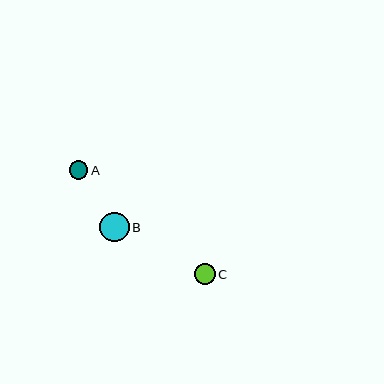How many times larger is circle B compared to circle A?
Circle B is approximately 1.6 times the size of circle A.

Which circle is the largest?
Circle B is the largest with a size of approximately 29 pixels.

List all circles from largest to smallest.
From largest to smallest: B, C, A.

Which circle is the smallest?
Circle A is the smallest with a size of approximately 19 pixels.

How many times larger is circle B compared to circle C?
Circle B is approximately 1.5 times the size of circle C.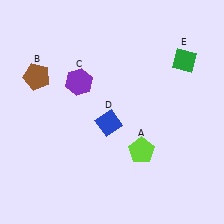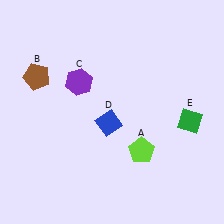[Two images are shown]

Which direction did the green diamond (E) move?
The green diamond (E) moved down.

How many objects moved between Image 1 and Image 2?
1 object moved between the two images.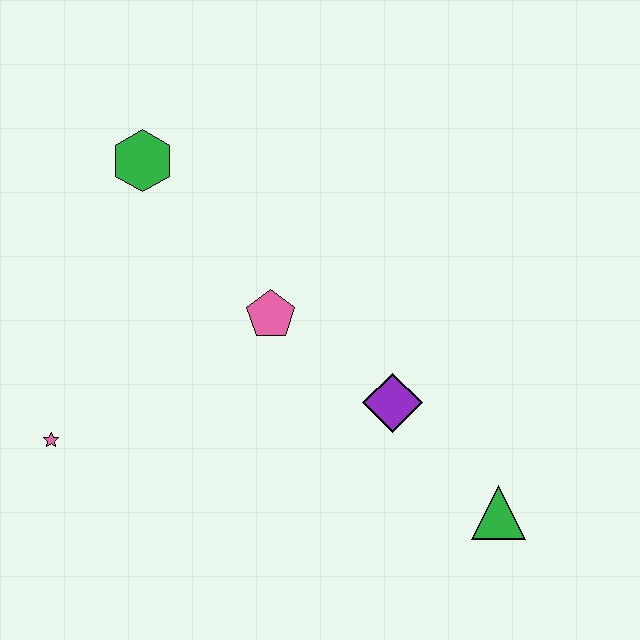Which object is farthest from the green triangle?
The green hexagon is farthest from the green triangle.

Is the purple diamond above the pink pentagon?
No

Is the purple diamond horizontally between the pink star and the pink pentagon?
No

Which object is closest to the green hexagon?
The pink pentagon is closest to the green hexagon.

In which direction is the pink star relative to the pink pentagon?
The pink star is to the left of the pink pentagon.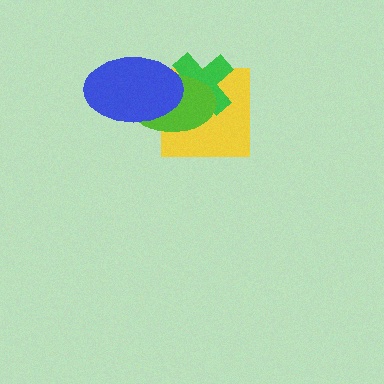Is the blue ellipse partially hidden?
No, no other shape covers it.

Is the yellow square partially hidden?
Yes, it is partially covered by another shape.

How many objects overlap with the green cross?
3 objects overlap with the green cross.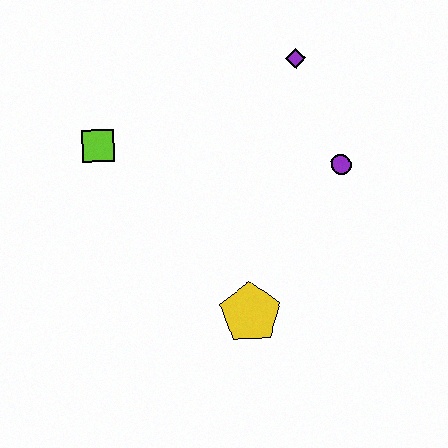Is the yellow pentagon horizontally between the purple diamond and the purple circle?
No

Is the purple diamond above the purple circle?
Yes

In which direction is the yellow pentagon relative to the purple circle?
The yellow pentagon is below the purple circle.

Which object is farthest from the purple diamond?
The yellow pentagon is farthest from the purple diamond.